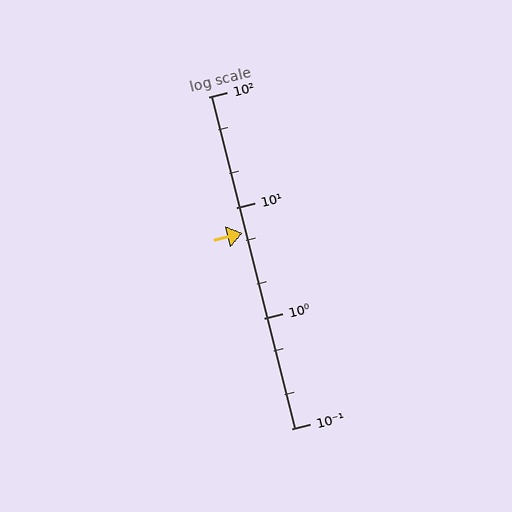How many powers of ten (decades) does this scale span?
The scale spans 3 decades, from 0.1 to 100.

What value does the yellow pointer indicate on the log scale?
The pointer indicates approximately 5.8.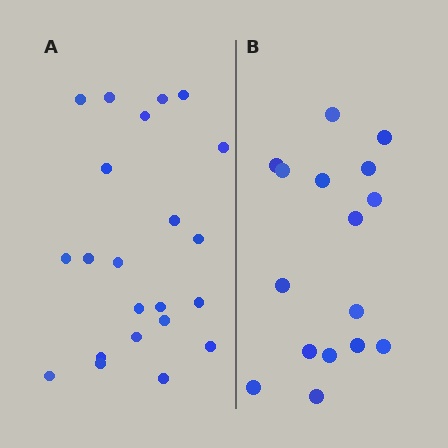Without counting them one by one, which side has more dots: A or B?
Region A (the left region) has more dots.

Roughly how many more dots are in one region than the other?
Region A has about 6 more dots than region B.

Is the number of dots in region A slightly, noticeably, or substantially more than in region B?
Region A has noticeably more, but not dramatically so. The ratio is roughly 1.4 to 1.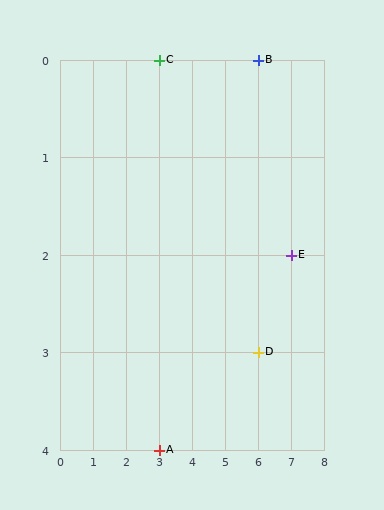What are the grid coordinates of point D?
Point D is at grid coordinates (6, 3).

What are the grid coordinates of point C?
Point C is at grid coordinates (3, 0).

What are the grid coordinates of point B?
Point B is at grid coordinates (6, 0).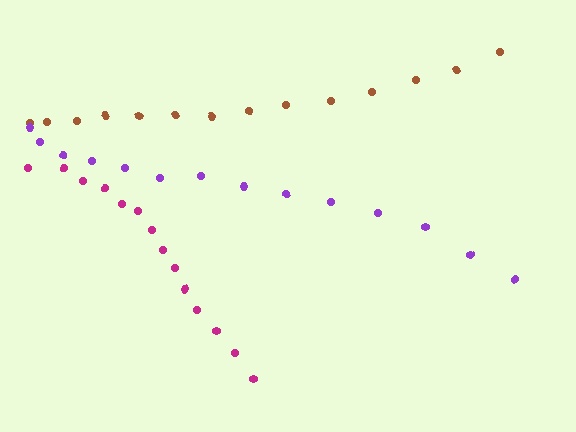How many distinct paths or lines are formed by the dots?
There are 3 distinct paths.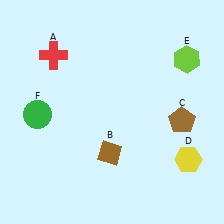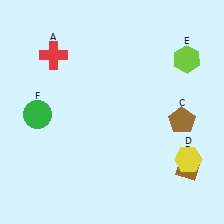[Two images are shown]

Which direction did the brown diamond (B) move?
The brown diamond (B) moved right.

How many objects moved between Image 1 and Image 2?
1 object moved between the two images.